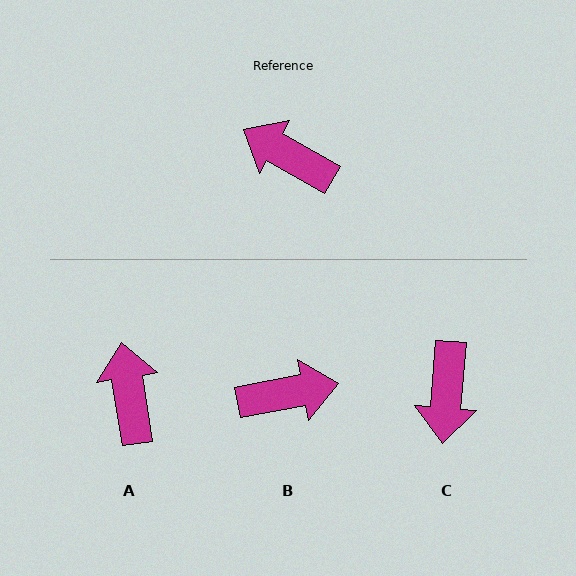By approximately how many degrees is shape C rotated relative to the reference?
Approximately 115 degrees counter-clockwise.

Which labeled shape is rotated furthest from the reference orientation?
B, about 140 degrees away.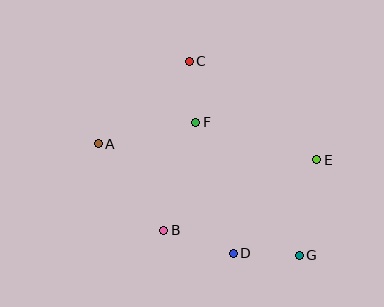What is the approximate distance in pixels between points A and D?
The distance between A and D is approximately 173 pixels.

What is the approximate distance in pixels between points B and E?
The distance between B and E is approximately 168 pixels.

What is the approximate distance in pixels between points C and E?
The distance between C and E is approximately 161 pixels.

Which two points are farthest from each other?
Points A and G are farthest from each other.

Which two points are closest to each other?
Points C and F are closest to each other.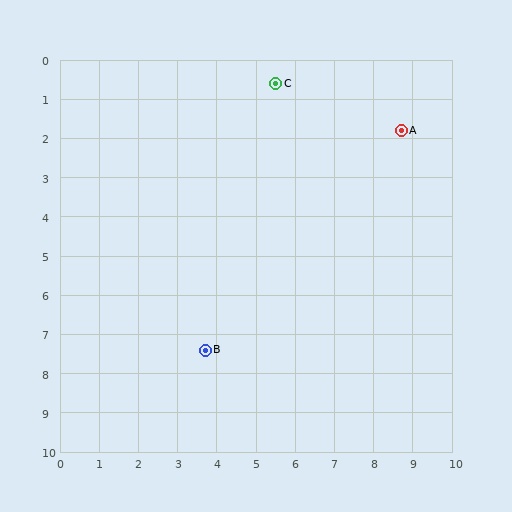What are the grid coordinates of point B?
Point B is at approximately (3.7, 7.4).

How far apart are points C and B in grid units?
Points C and B are about 7.0 grid units apart.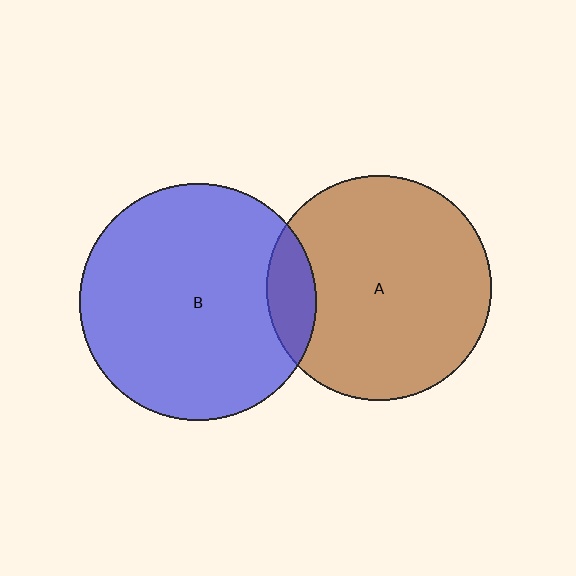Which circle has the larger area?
Circle B (blue).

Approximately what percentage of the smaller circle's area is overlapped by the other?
Approximately 10%.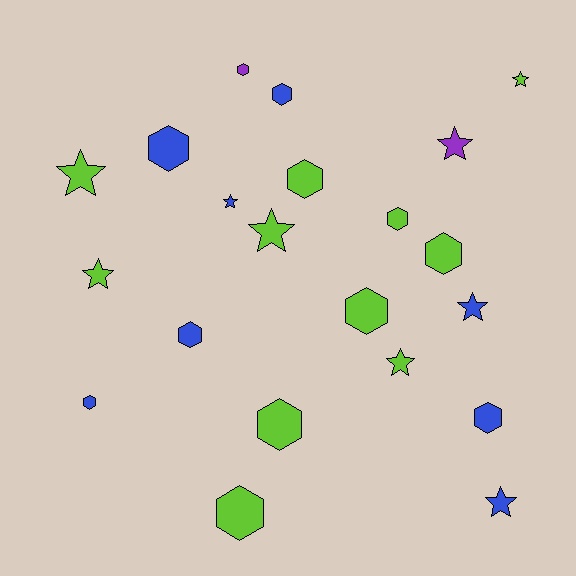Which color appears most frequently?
Lime, with 11 objects.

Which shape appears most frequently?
Hexagon, with 12 objects.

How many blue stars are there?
There are 3 blue stars.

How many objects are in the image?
There are 21 objects.